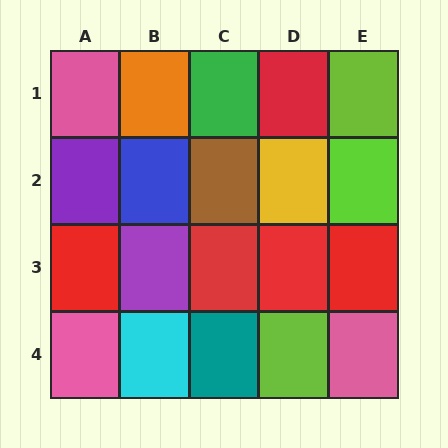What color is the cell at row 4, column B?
Cyan.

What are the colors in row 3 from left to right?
Red, purple, red, red, red.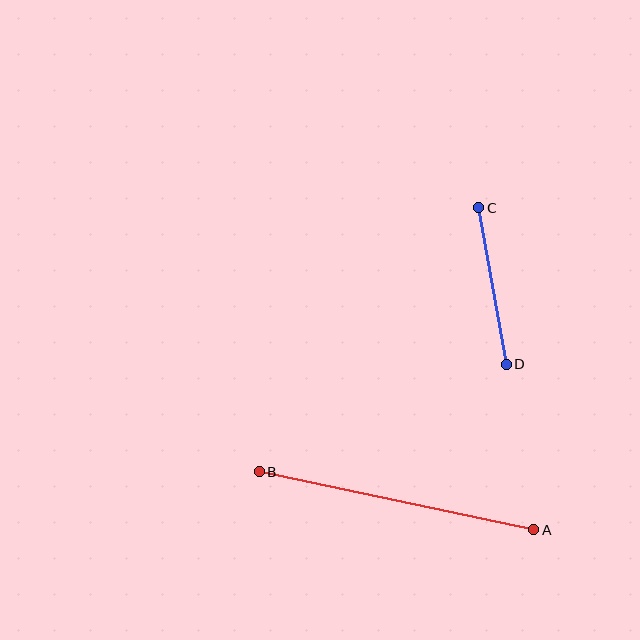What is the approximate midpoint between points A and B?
The midpoint is at approximately (396, 501) pixels.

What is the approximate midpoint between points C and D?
The midpoint is at approximately (492, 286) pixels.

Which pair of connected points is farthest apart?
Points A and B are farthest apart.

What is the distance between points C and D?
The distance is approximately 159 pixels.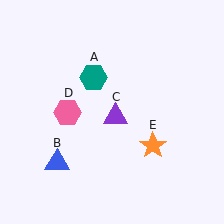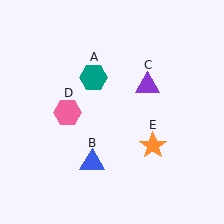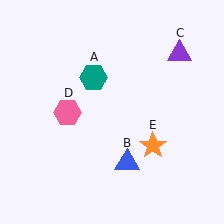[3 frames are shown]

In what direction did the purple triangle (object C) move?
The purple triangle (object C) moved up and to the right.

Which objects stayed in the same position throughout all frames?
Teal hexagon (object A) and pink hexagon (object D) and orange star (object E) remained stationary.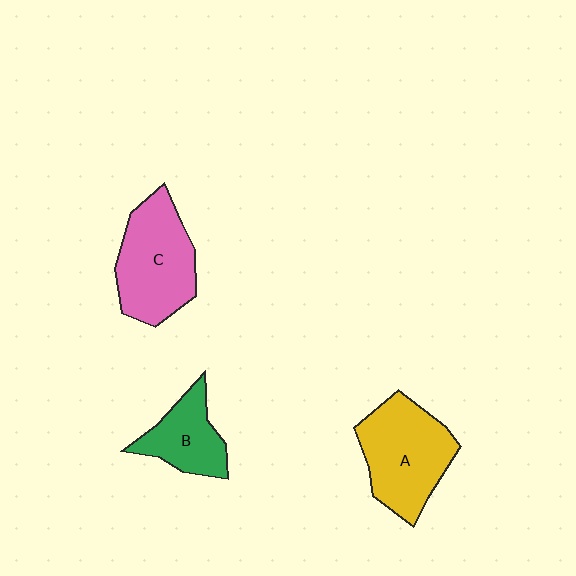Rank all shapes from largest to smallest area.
From largest to smallest: A (yellow), C (pink), B (green).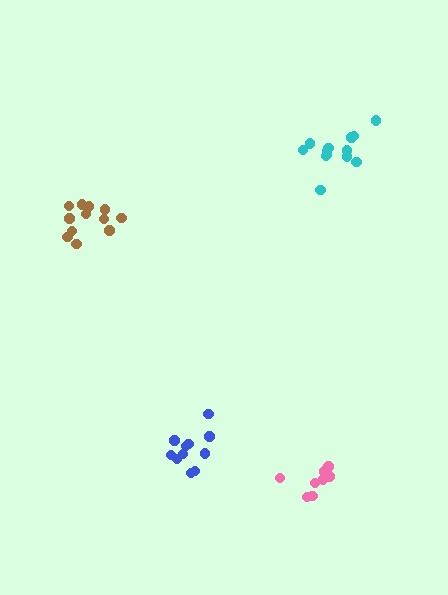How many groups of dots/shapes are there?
There are 4 groups.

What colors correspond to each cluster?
The clusters are colored: cyan, pink, blue, brown.